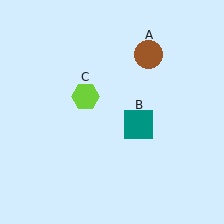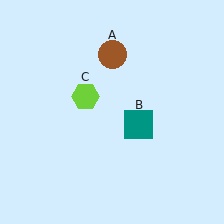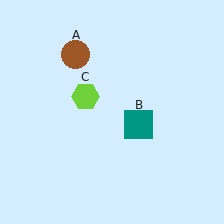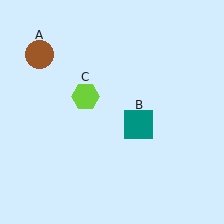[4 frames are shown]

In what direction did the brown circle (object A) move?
The brown circle (object A) moved left.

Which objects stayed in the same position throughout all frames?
Teal square (object B) and lime hexagon (object C) remained stationary.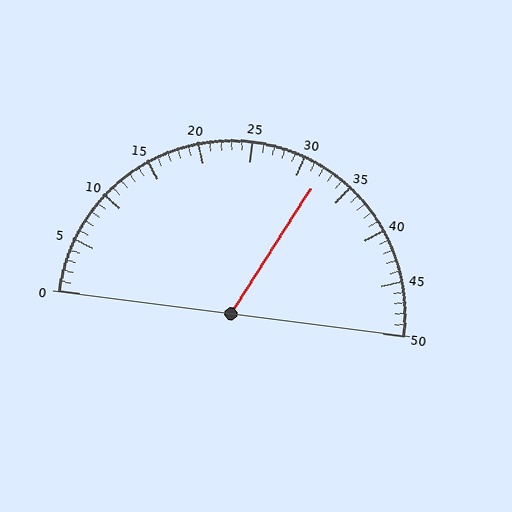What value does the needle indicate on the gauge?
The needle indicates approximately 32.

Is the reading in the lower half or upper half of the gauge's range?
The reading is in the upper half of the range (0 to 50).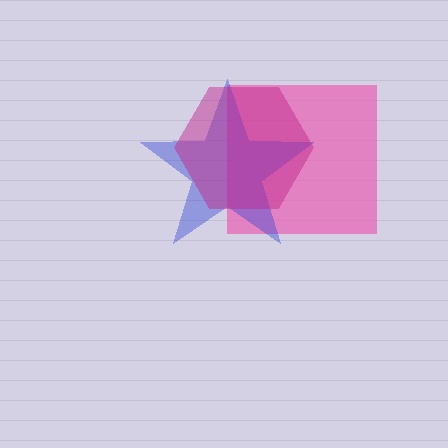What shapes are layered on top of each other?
The layered shapes are: a pink square, a blue star, a magenta hexagon.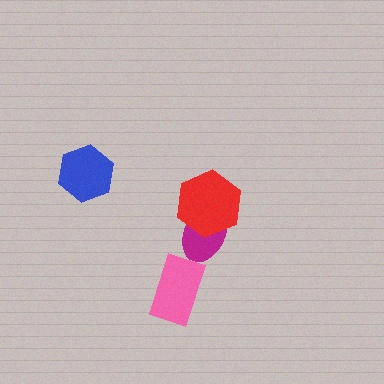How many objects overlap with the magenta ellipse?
1 object overlaps with the magenta ellipse.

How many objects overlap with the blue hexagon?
0 objects overlap with the blue hexagon.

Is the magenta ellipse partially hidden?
Yes, it is partially covered by another shape.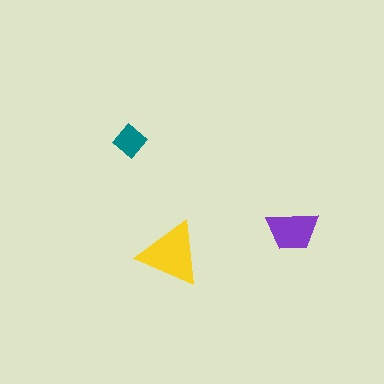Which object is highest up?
The teal diamond is topmost.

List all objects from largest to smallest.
The yellow triangle, the purple trapezoid, the teal diamond.